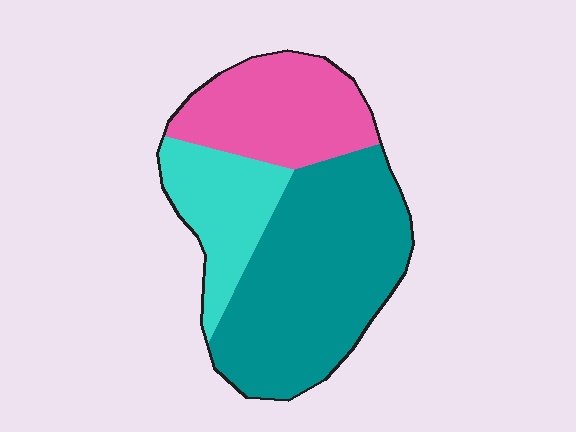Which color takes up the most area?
Teal, at roughly 50%.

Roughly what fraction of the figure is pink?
Pink takes up about one quarter (1/4) of the figure.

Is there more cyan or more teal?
Teal.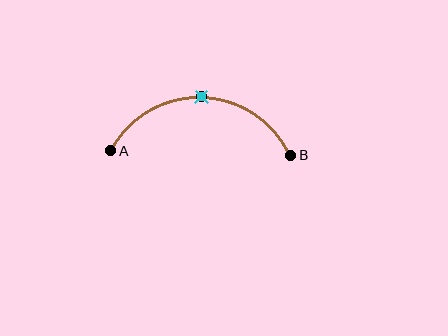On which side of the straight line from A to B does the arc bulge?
The arc bulges above the straight line connecting A and B.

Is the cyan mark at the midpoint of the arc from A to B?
Yes. The cyan mark lies on the arc at equal arc-length from both A and B — it is the arc midpoint.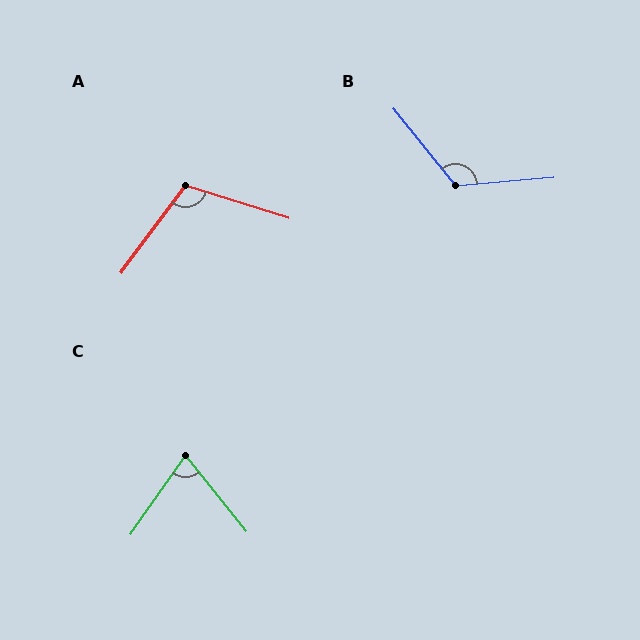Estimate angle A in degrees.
Approximately 109 degrees.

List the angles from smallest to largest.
C (73°), A (109°), B (124°).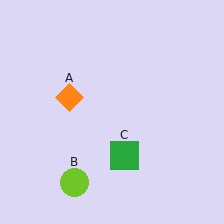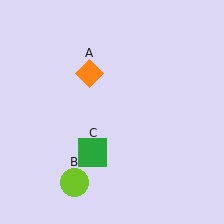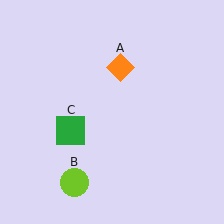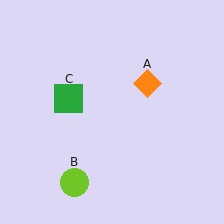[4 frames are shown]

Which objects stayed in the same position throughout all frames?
Lime circle (object B) remained stationary.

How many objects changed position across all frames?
2 objects changed position: orange diamond (object A), green square (object C).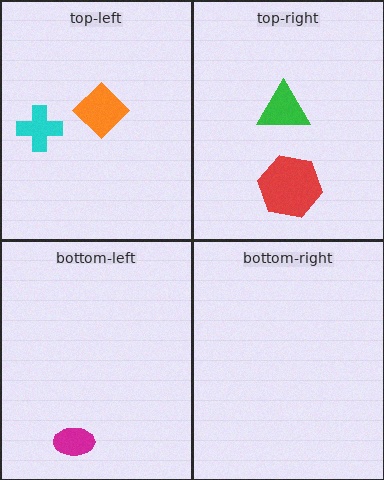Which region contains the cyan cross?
The top-left region.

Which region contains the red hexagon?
The top-right region.